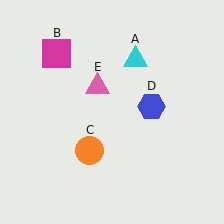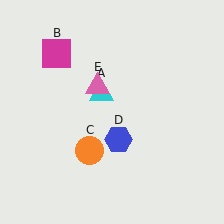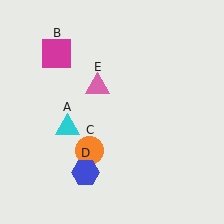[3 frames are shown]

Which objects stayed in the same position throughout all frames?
Magenta square (object B) and orange circle (object C) and pink triangle (object E) remained stationary.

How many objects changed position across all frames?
2 objects changed position: cyan triangle (object A), blue hexagon (object D).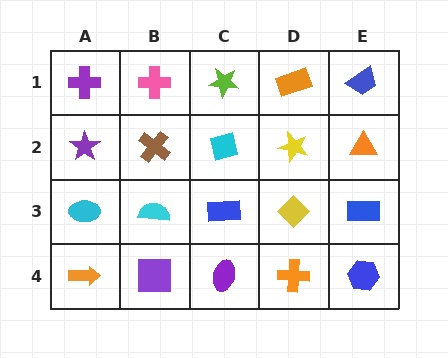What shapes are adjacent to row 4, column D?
A yellow diamond (row 3, column D), a purple ellipse (row 4, column C), a blue hexagon (row 4, column E).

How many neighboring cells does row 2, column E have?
3.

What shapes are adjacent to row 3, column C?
A cyan diamond (row 2, column C), a purple ellipse (row 4, column C), a cyan semicircle (row 3, column B), a yellow diamond (row 3, column D).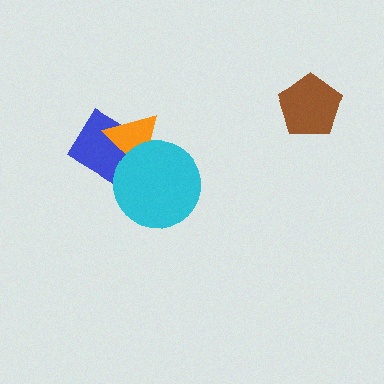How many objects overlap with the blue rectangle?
2 objects overlap with the blue rectangle.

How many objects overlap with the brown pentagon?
0 objects overlap with the brown pentagon.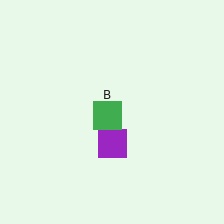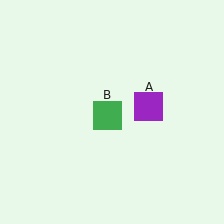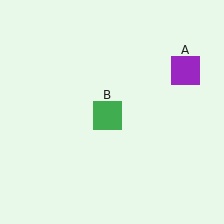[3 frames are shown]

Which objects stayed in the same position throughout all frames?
Green square (object B) remained stationary.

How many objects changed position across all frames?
1 object changed position: purple square (object A).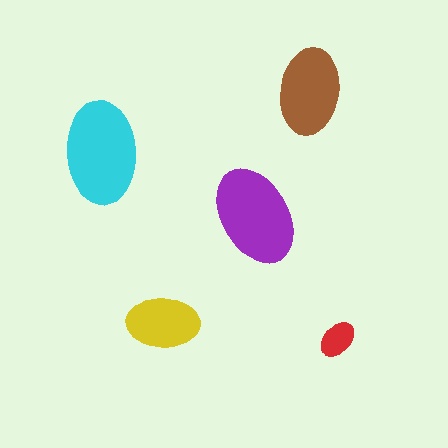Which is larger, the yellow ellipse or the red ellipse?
The yellow one.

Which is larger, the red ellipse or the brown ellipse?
The brown one.